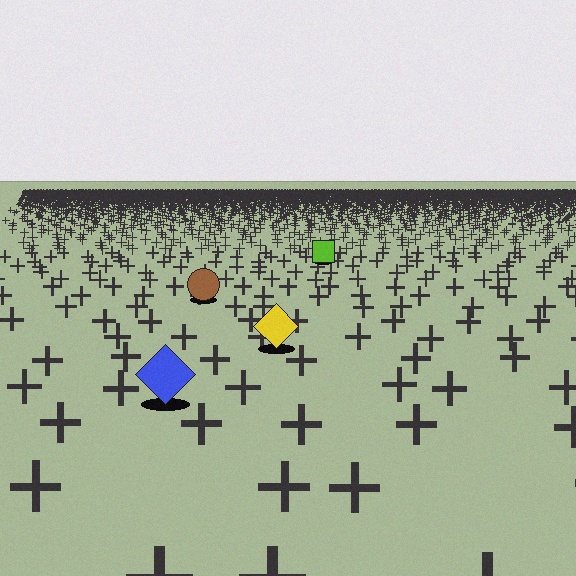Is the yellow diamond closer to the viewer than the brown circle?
Yes. The yellow diamond is closer — you can tell from the texture gradient: the ground texture is coarser near it.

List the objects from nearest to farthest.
From nearest to farthest: the blue diamond, the yellow diamond, the brown circle, the lime square.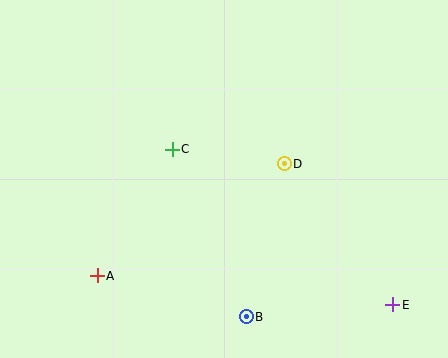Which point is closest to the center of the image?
Point C at (172, 149) is closest to the center.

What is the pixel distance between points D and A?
The distance between D and A is 218 pixels.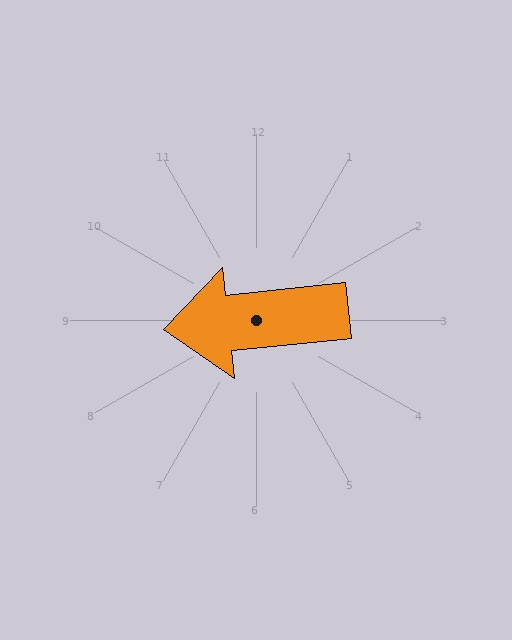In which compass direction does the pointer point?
West.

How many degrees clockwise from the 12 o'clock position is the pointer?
Approximately 264 degrees.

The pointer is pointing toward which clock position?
Roughly 9 o'clock.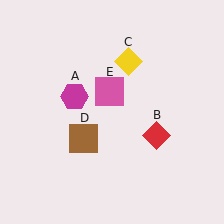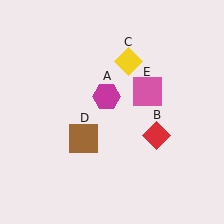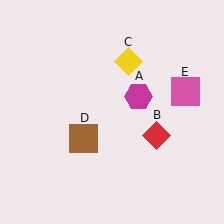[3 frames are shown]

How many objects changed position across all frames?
2 objects changed position: magenta hexagon (object A), pink square (object E).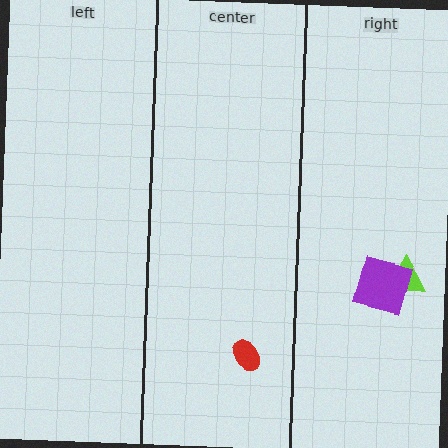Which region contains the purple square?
The right region.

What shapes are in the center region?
The red ellipse.